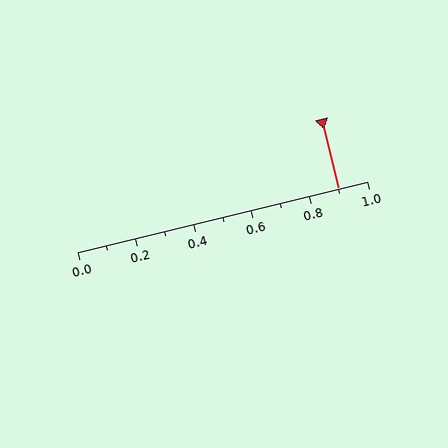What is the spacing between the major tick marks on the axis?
The major ticks are spaced 0.2 apart.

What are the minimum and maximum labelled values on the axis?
The axis runs from 0.0 to 1.0.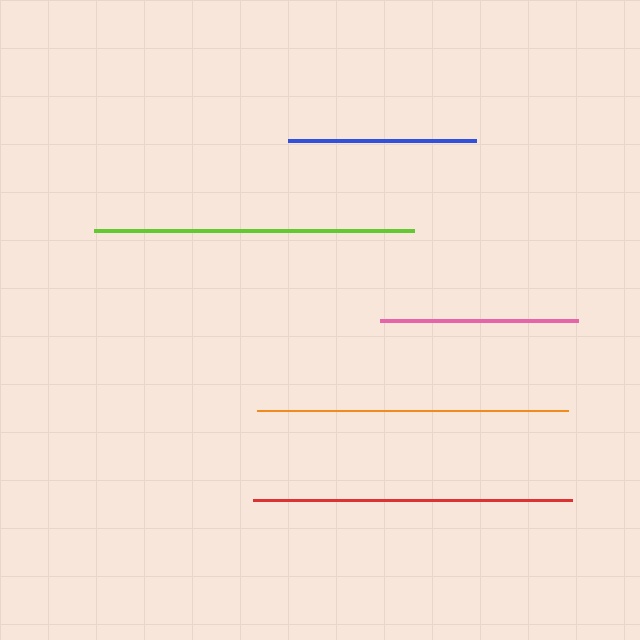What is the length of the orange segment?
The orange segment is approximately 311 pixels long.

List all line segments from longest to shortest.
From longest to shortest: lime, red, orange, pink, blue.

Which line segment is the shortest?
The blue line is the shortest at approximately 188 pixels.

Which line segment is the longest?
The lime line is the longest at approximately 320 pixels.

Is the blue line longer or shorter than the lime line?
The lime line is longer than the blue line.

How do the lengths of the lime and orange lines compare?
The lime and orange lines are approximately the same length.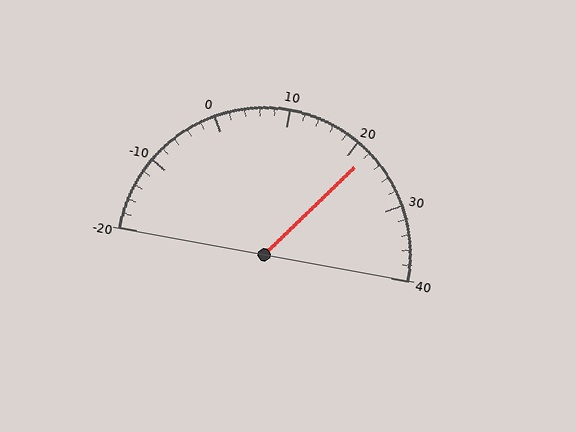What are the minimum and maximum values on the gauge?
The gauge ranges from -20 to 40.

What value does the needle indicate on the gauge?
The needle indicates approximately 22.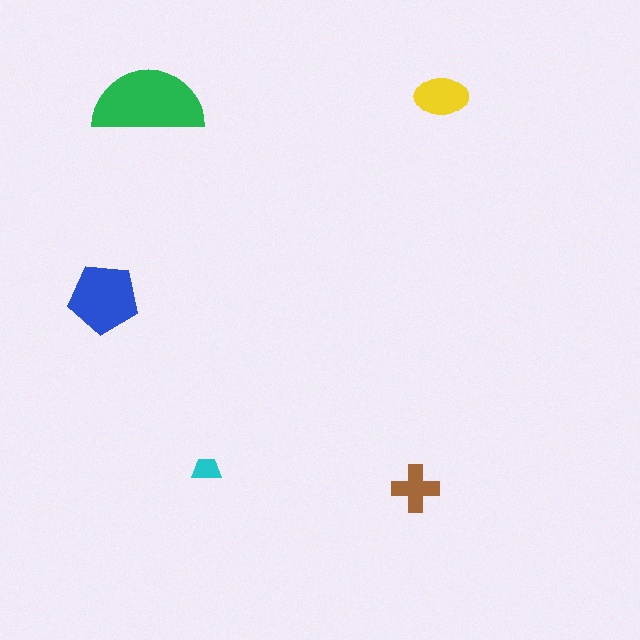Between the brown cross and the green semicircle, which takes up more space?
The green semicircle.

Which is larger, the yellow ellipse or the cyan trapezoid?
The yellow ellipse.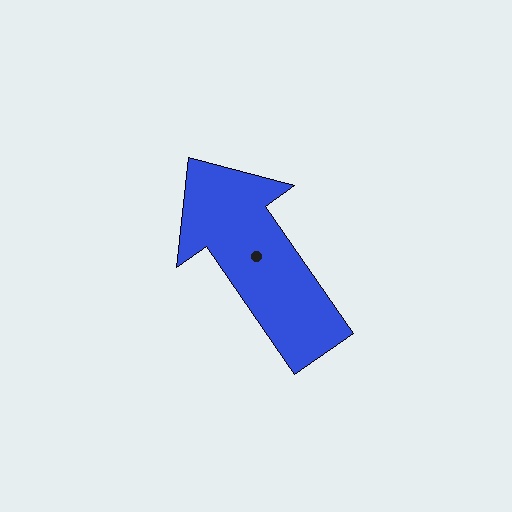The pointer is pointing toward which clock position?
Roughly 11 o'clock.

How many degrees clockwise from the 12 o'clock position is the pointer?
Approximately 325 degrees.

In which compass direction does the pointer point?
Northwest.